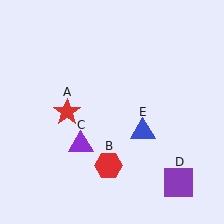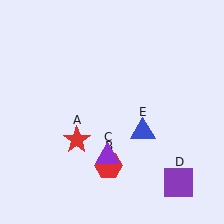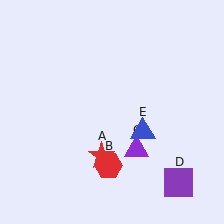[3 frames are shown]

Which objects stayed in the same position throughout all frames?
Red hexagon (object B) and purple square (object D) and blue triangle (object E) remained stationary.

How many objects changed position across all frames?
2 objects changed position: red star (object A), purple triangle (object C).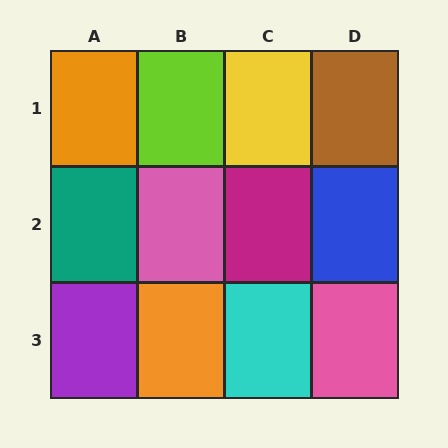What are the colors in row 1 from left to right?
Orange, lime, yellow, brown.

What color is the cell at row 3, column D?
Pink.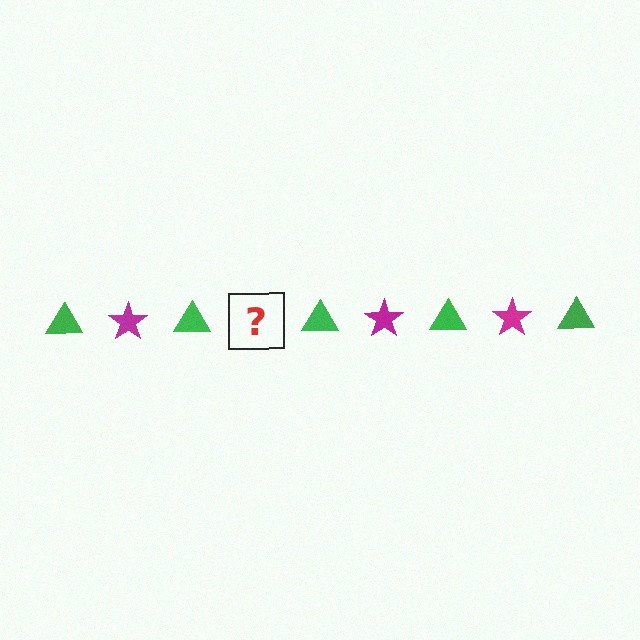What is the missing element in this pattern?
The missing element is a magenta star.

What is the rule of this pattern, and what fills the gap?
The rule is that the pattern alternates between green triangle and magenta star. The gap should be filled with a magenta star.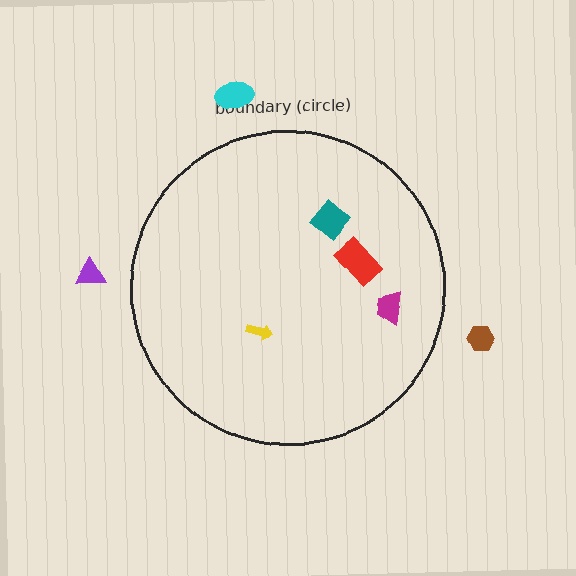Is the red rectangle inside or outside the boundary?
Inside.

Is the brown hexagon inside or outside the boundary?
Outside.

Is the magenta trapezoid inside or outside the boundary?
Inside.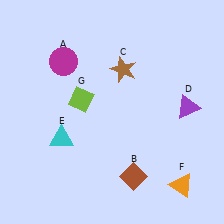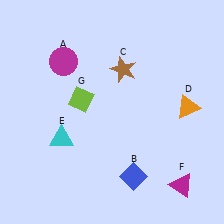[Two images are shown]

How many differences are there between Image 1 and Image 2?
There are 3 differences between the two images.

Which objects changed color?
B changed from brown to blue. D changed from purple to orange. F changed from orange to magenta.